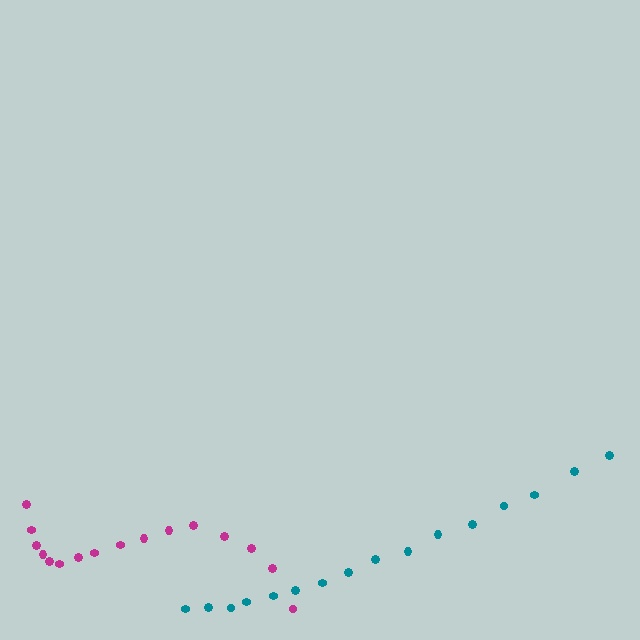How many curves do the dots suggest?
There are 2 distinct paths.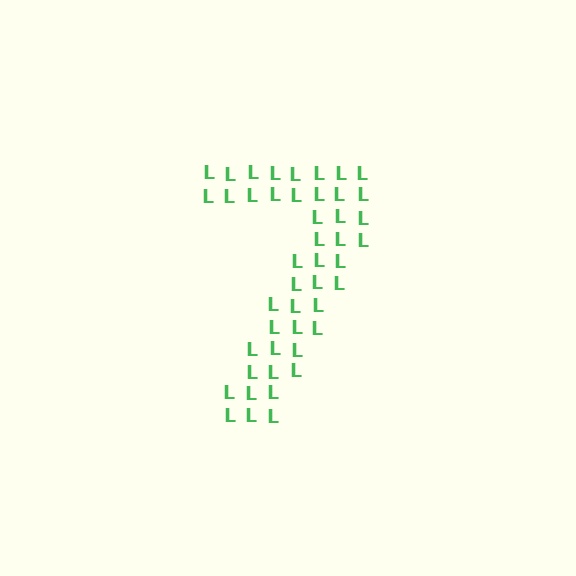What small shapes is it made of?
It is made of small letter L's.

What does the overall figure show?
The overall figure shows the digit 7.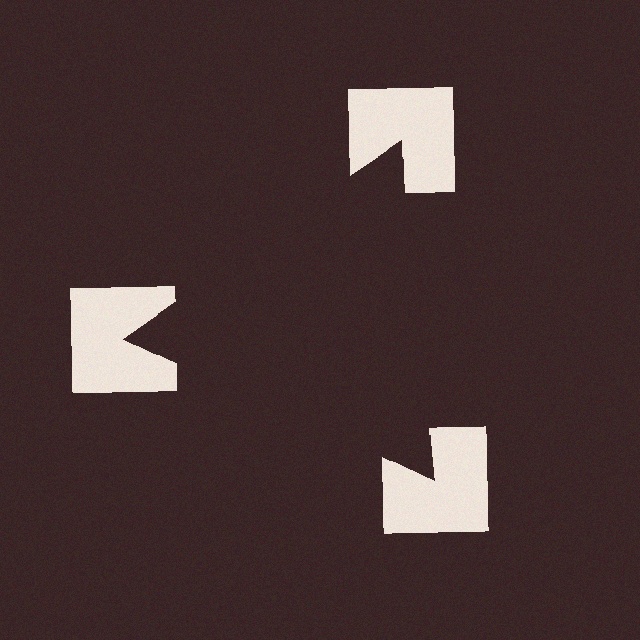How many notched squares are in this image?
There are 3 — one at each vertex of the illusory triangle.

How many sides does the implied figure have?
3 sides.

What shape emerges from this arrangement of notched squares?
An illusory triangle — its edges are inferred from the aligned wedge cuts in the notched squares, not physically drawn.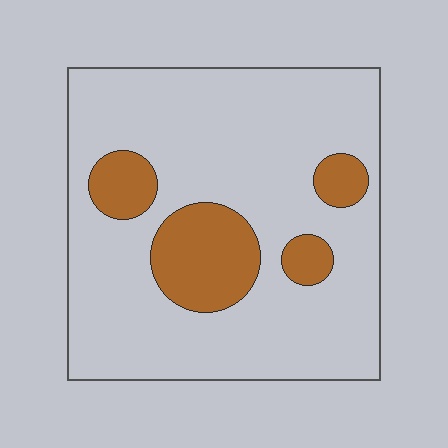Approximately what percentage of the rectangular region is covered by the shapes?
Approximately 20%.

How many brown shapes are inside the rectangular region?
4.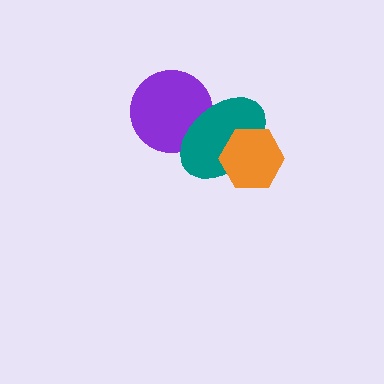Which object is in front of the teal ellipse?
The orange hexagon is in front of the teal ellipse.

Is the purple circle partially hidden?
Yes, it is partially covered by another shape.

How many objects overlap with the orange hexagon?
1 object overlaps with the orange hexagon.